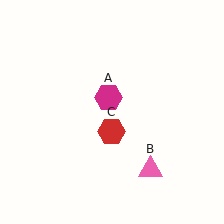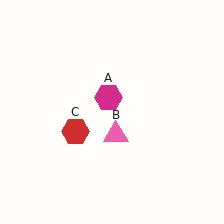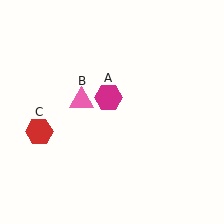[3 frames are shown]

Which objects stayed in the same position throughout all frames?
Magenta hexagon (object A) remained stationary.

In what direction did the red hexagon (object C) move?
The red hexagon (object C) moved left.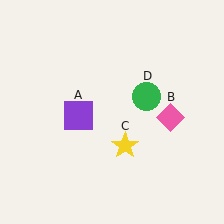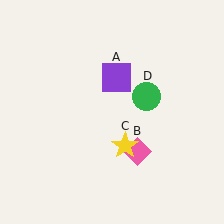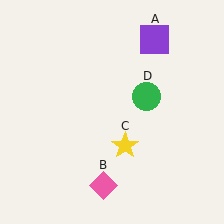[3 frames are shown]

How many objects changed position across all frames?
2 objects changed position: purple square (object A), pink diamond (object B).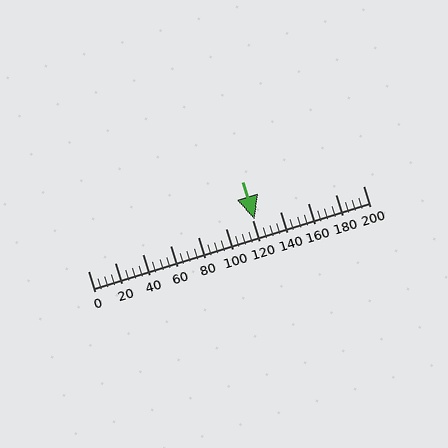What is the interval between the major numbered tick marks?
The major tick marks are spaced 20 units apart.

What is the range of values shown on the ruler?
The ruler shows values from 0 to 200.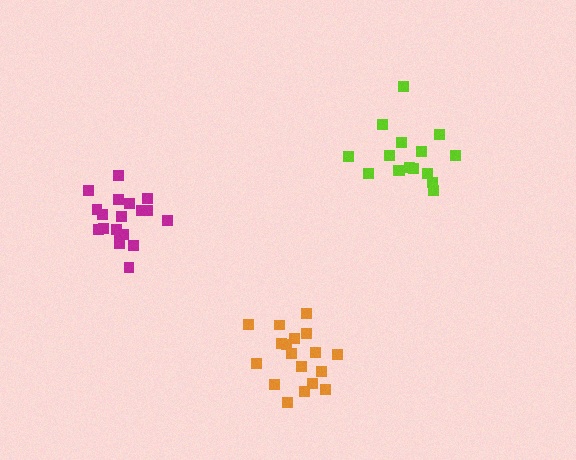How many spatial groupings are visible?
There are 3 spatial groupings.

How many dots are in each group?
Group 1: 18 dots, Group 2: 16 dots, Group 3: 19 dots (53 total).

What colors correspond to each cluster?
The clusters are colored: orange, lime, magenta.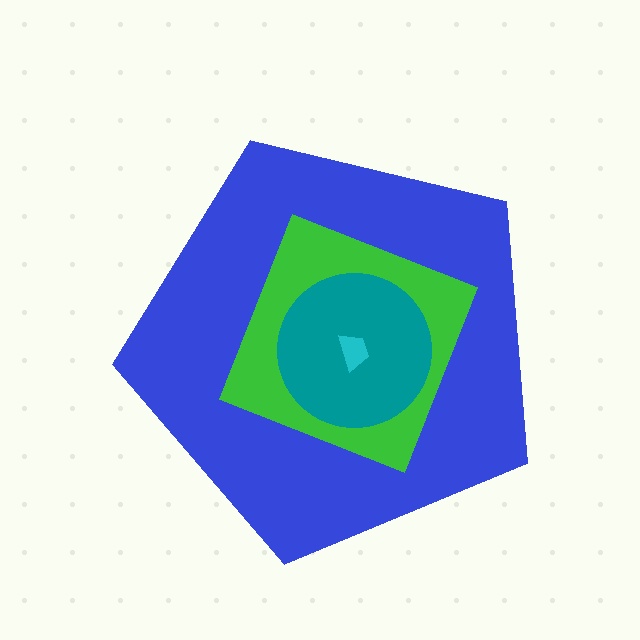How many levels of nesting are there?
4.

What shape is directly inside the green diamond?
The teal circle.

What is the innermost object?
The cyan trapezoid.